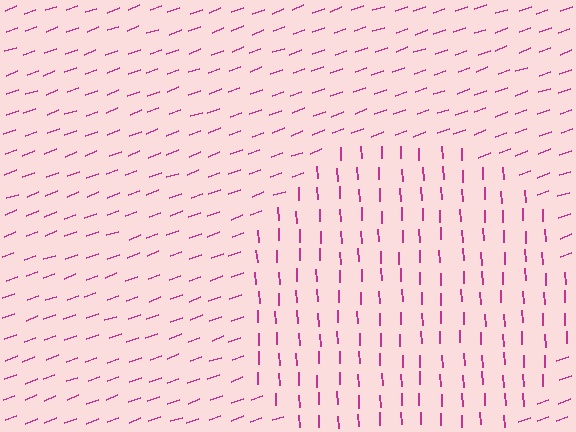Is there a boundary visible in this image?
Yes, there is a texture boundary formed by a change in line orientation.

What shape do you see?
I see a circle.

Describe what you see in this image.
The image is filled with small magenta line segments. A circle region in the image has lines oriented differently from the surrounding lines, creating a visible texture boundary.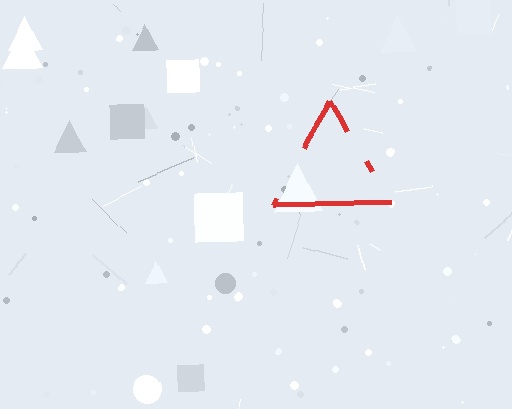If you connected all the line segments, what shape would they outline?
They would outline a triangle.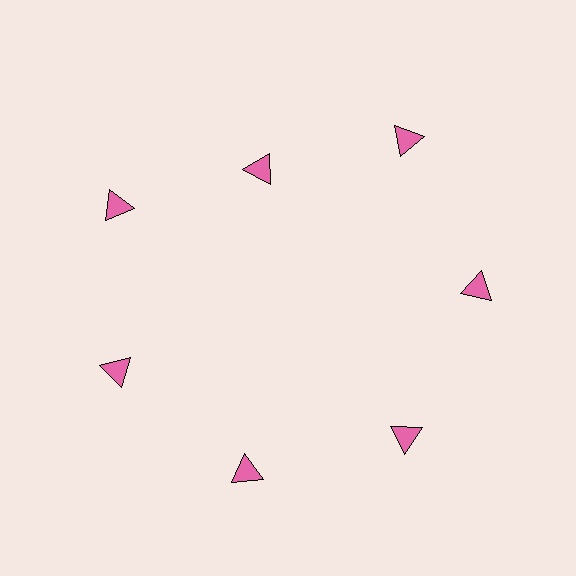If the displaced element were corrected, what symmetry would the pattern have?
It would have 7-fold rotational symmetry — the pattern would map onto itself every 51 degrees.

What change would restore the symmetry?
The symmetry would be restored by moving it outward, back onto the ring so that all 7 triangles sit at equal angles and equal distance from the center.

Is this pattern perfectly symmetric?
No. The 7 pink triangles are arranged in a ring, but one element near the 12 o'clock position is pulled inward toward the center, breaking the 7-fold rotational symmetry.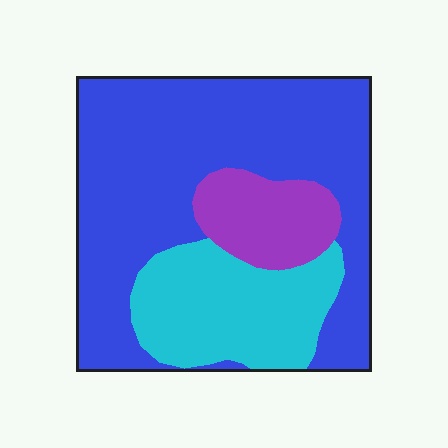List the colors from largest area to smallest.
From largest to smallest: blue, cyan, purple.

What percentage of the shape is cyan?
Cyan takes up about one quarter (1/4) of the shape.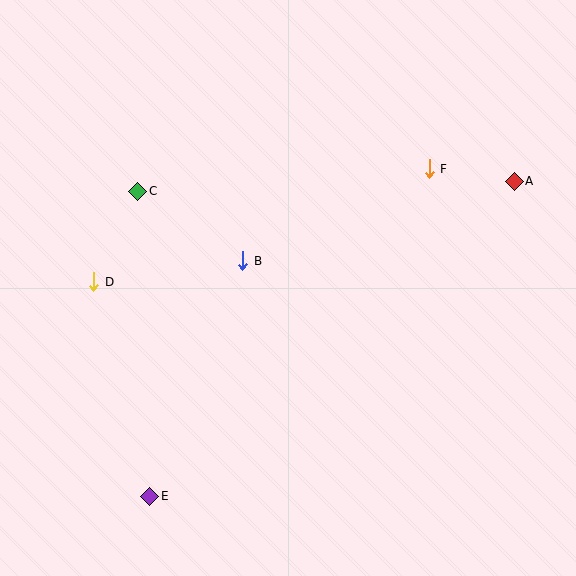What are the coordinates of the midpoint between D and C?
The midpoint between D and C is at (116, 237).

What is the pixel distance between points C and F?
The distance between C and F is 292 pixels.